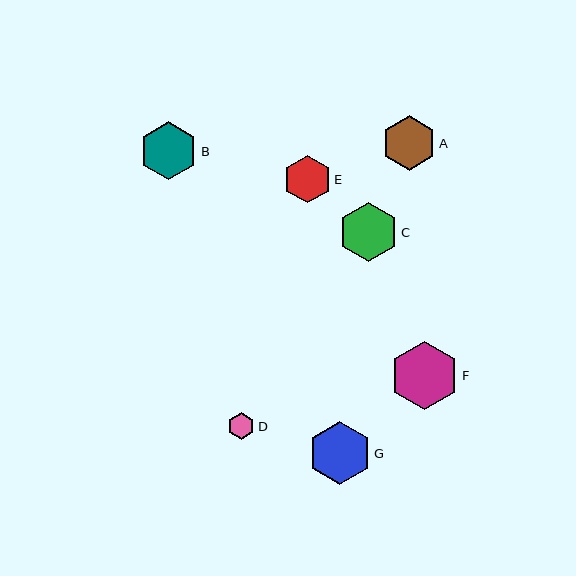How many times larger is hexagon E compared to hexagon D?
Hexagon E is approximately 1.7 times the size of hexagon D.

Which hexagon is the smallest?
Hexagon D is the smallest with a size of approximately 27 pixels.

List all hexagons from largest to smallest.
From largest to smallest: F, G, C, B, A, E, D.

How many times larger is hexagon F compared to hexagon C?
Hexagon F is approximately 1.2 times the size of hexagon C.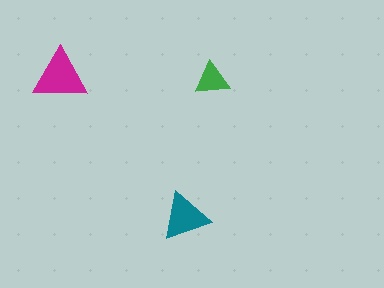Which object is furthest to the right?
The green triangle is rightmost.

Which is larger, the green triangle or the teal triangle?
The teal one.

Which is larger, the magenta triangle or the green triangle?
The magenta one.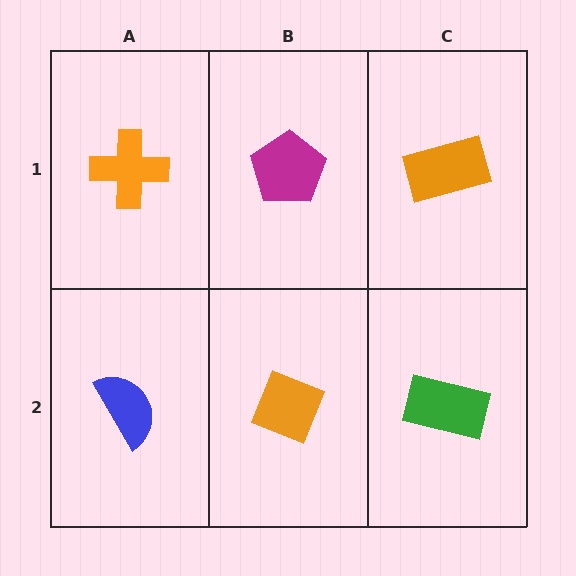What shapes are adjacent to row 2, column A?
An orange cross (row 1, column A), an orange diamond (row 2, column B).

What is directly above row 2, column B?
A magenta pentagon.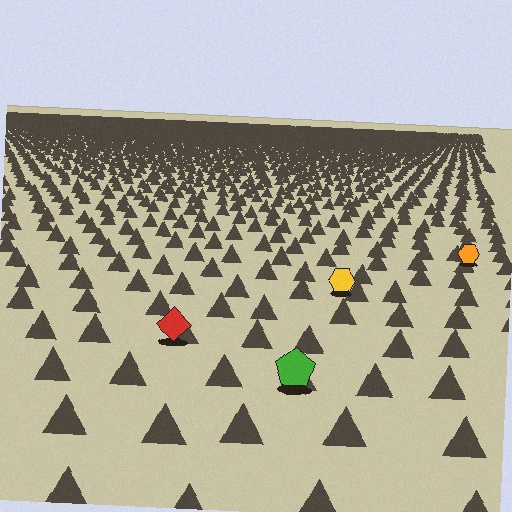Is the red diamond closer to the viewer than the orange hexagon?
Yes. The red diamond is closer — you can tell from the texture gradient: the ground texture is coarser near it.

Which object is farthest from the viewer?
The orange hexagon is farthest from the viewer. It appears smaller and the ground texture around it is denser.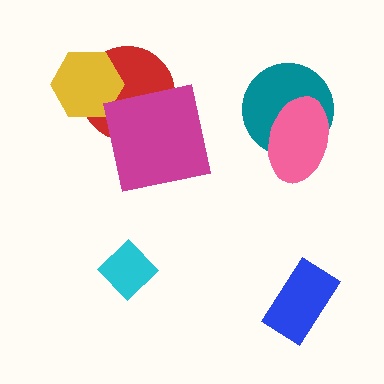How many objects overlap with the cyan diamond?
0 objects overlap with the cyan diamond.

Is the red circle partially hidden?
Yes, it is partially covered by another shape.